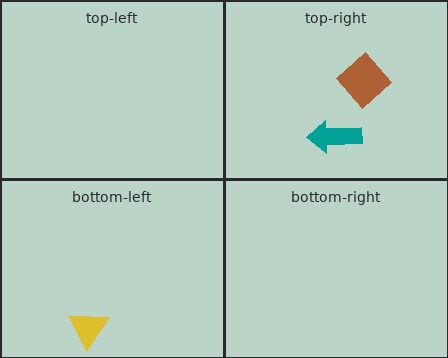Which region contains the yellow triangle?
The bottom-left region.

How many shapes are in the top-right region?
2.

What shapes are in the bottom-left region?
The yellow triangle.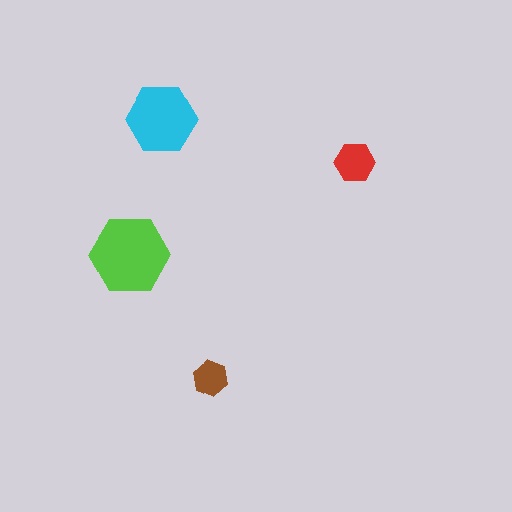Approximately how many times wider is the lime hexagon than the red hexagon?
About 2 times wider.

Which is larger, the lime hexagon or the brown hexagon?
The lime one.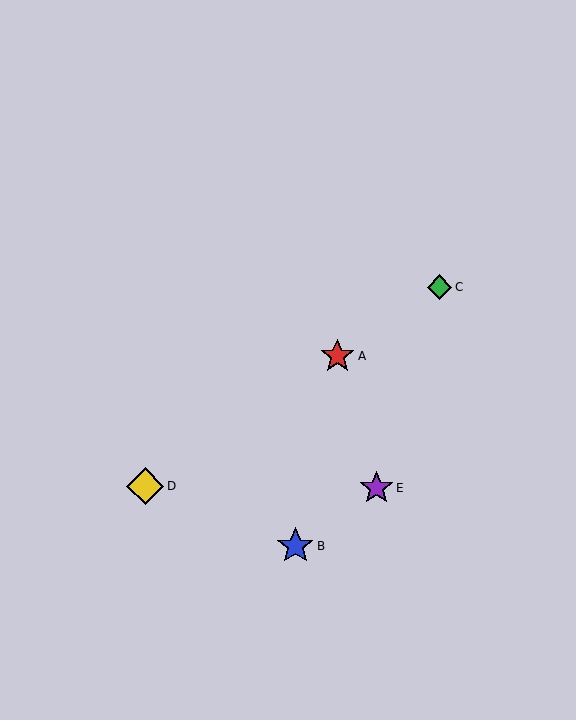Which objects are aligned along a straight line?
Objects A, C, D are aligned along a straight line.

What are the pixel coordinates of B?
Object B is at (295, 546).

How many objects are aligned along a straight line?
3 objects (A, C, D) are aligned along a straight line.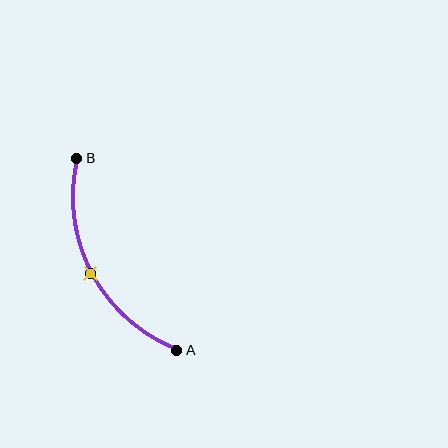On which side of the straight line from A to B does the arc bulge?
The arc bulges to the left of the straight line connecting A and B.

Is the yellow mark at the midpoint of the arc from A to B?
Yes. The yellow mark lies on the arc at equal arc-length from both A and B — it is the arc midpoint.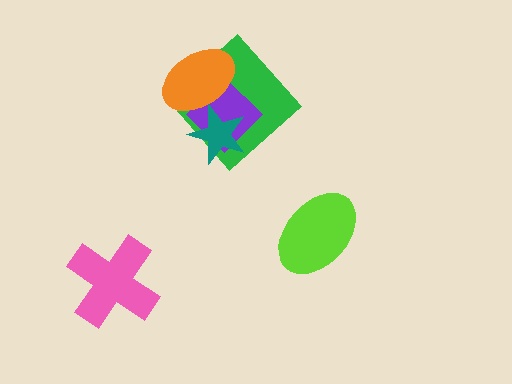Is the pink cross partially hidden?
No, no other shape covers it.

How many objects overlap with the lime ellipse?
0 objects overlap with the lime ellipse.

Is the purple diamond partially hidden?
Yes, it is partially covered by another shape.